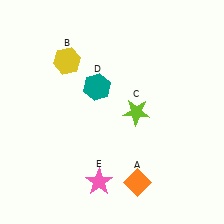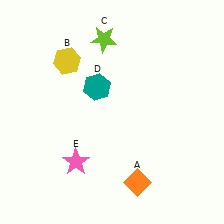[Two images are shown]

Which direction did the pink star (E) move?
The pink star (E) moved left.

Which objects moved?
The objects that moved are: the lime star (C), the pink star (E).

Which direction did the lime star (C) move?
The lime star (C) moved up.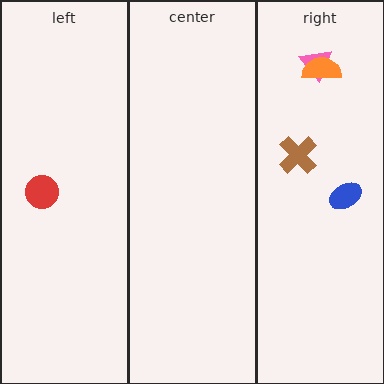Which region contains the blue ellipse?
The right region.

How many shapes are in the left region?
1.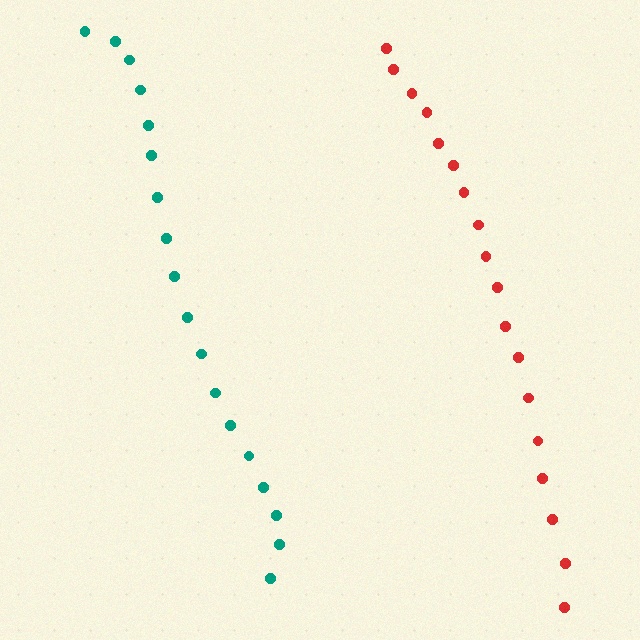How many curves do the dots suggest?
There are 2 distinct paths.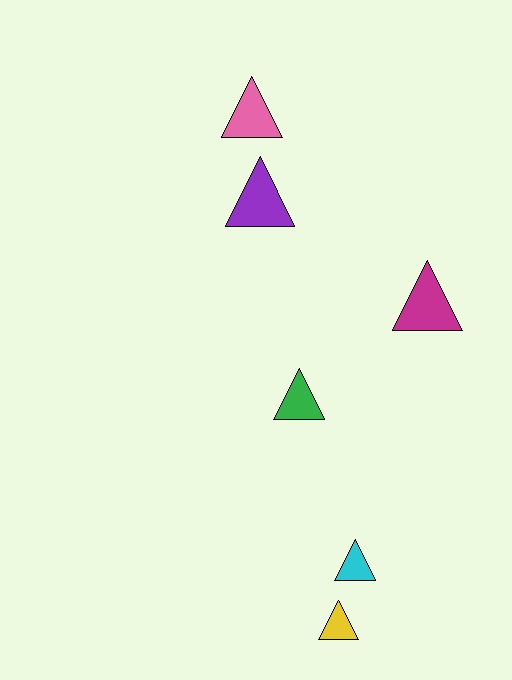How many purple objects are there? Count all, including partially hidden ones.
There is 1 purple object.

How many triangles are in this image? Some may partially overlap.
There are 6 triangles.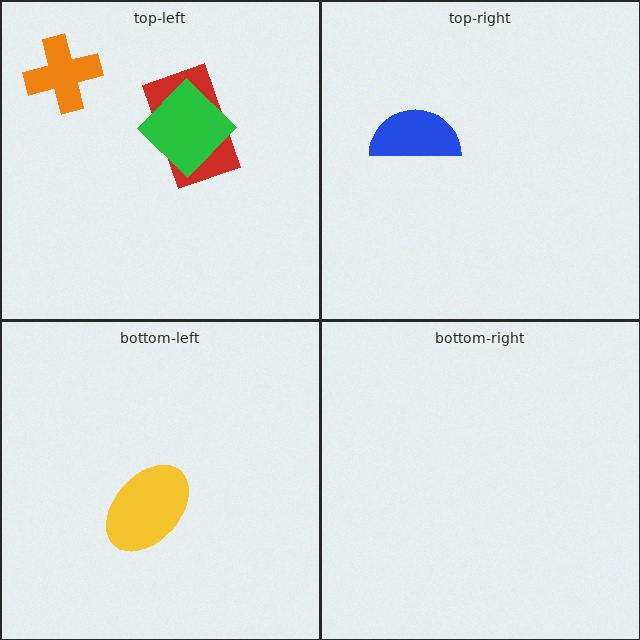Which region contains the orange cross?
The top-left region.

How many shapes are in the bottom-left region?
1.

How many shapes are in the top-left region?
3.